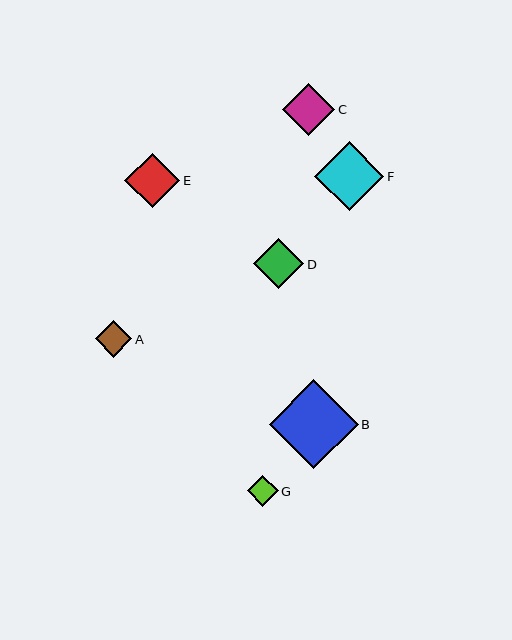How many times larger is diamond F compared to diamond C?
Diamond F is approximately 1.3 times the size of diamond C.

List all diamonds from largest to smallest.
From largest to smallest: B, F, E, C, D, A, G.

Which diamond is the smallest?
Diamond G is the smallest with a size of approximately 31 pixels.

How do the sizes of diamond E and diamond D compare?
Diamond E and diamond D are approximately the same size.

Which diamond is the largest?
Diamond B is the largest with a size of approximately 89 pixels.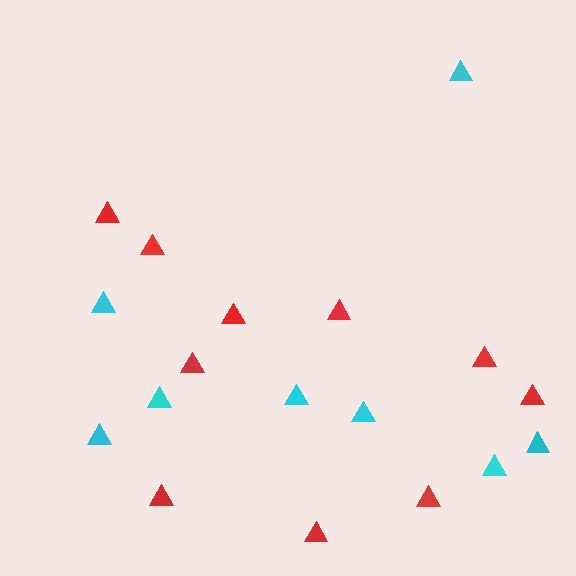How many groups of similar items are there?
There are 2 groups: one group of cyan triangles (8) and one group of red triangles (10).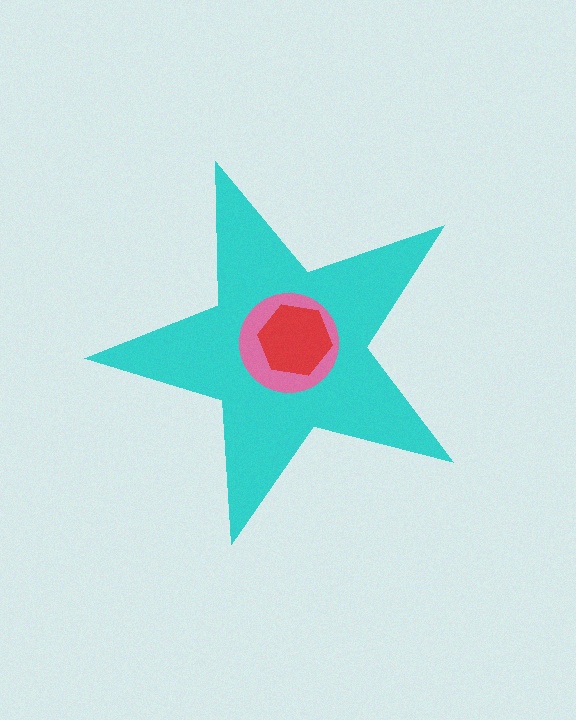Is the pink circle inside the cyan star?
Yes.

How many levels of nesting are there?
3.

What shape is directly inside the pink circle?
The red hexagon.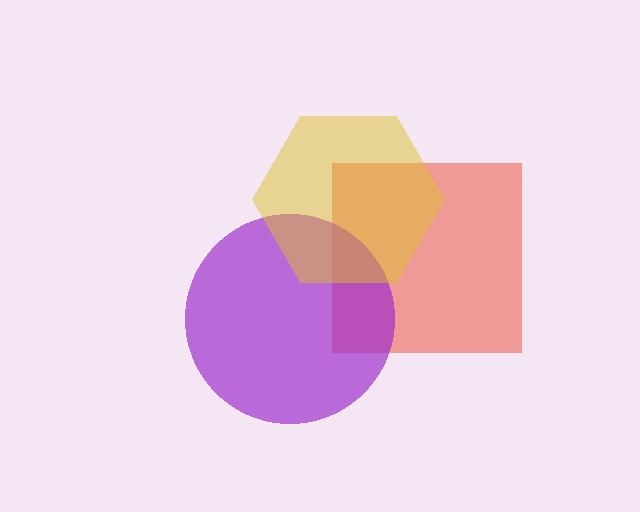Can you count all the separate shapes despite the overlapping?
Yes, there are 3 separate shapes.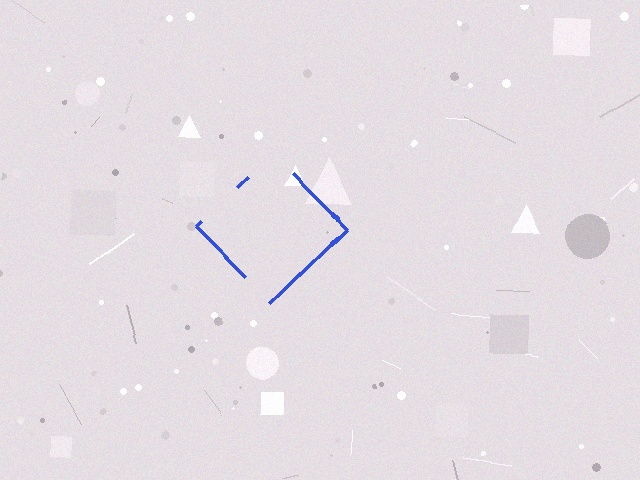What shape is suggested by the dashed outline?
The dashed outline suggests a diamond.